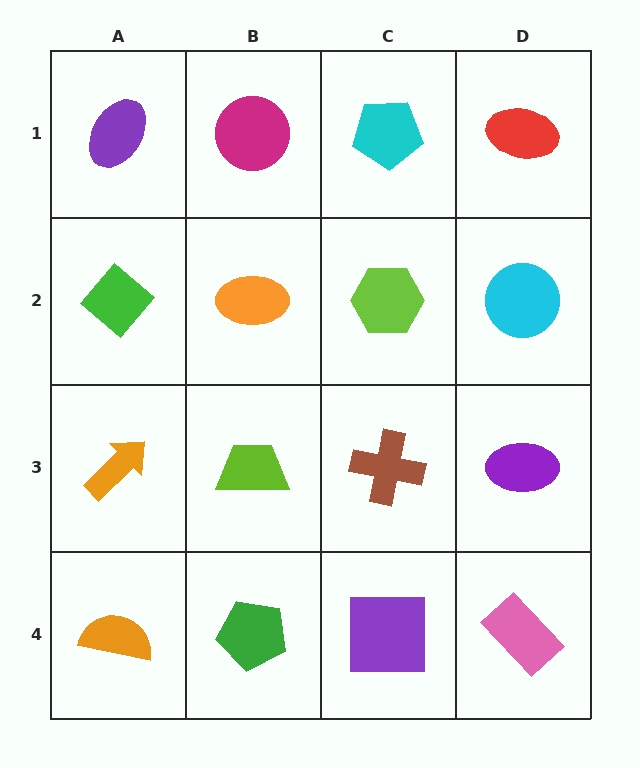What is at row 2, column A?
A green diamond.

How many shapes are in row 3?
4 shapes.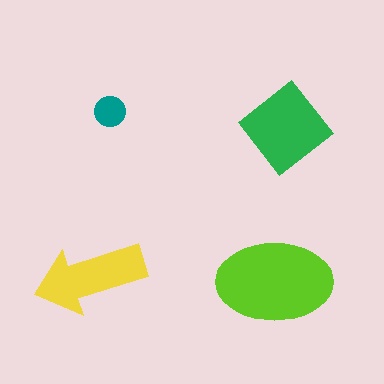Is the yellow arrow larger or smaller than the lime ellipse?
Smaller.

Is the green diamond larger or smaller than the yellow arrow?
Larger.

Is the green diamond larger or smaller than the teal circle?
Larger.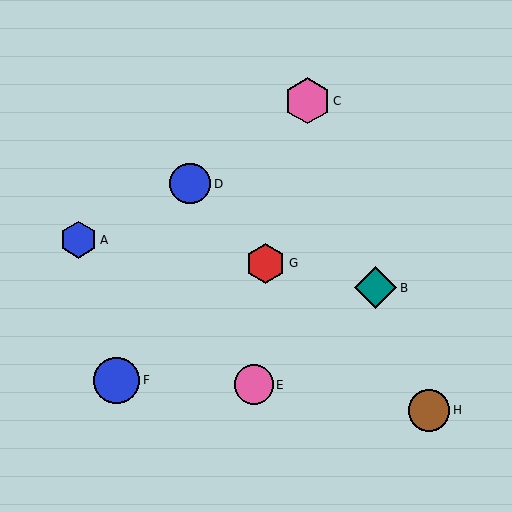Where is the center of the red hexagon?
The center of the red hexagon is at (266, 263).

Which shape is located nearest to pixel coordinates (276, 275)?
The red hexagon (labeled G) at (266, 263) is nearest to that location.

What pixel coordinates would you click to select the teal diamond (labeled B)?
Click at (375, 288) to select the teal diamond B.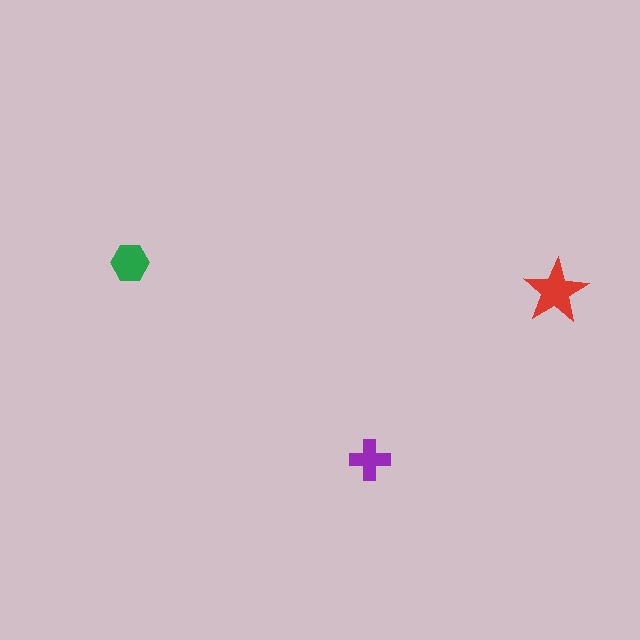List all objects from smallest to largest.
The purple cross, the green hexagon, the red star.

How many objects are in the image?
There are 3 objects in the image.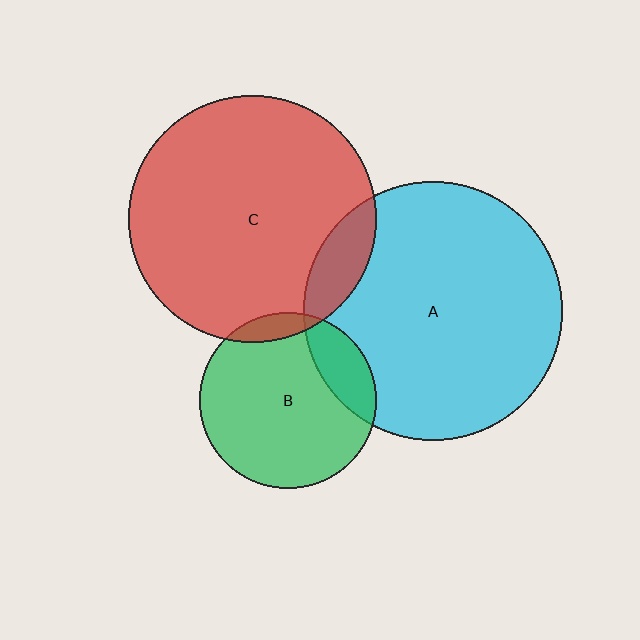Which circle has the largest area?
Circle A (cyan).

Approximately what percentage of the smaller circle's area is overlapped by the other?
Approximately 10%.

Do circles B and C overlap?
Yes.